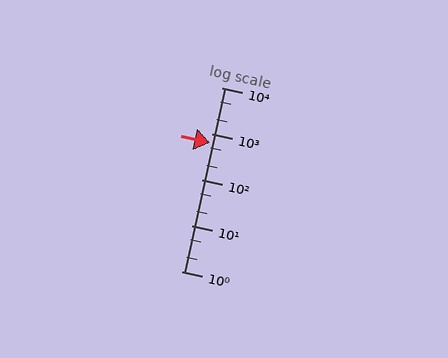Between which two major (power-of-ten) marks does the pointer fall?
The pointer is between 100 and 1000.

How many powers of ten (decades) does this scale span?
The scale spans 4 decades, from 1 to 10000.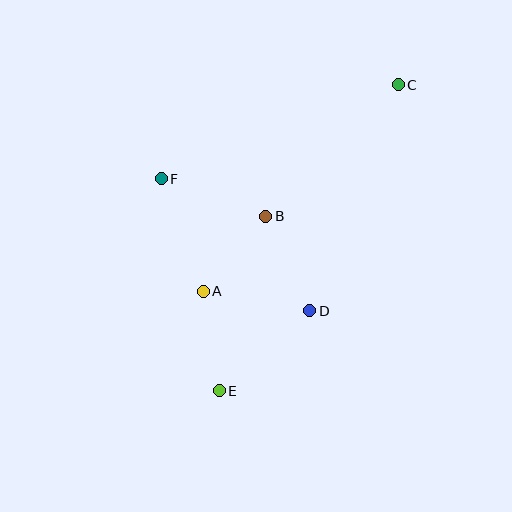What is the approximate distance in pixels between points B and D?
The distance between B and D is approximately 105 pixels.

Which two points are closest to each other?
Points A and B are closest to each other.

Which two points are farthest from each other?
Points C and E are farthest from each other.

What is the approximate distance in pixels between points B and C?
The distance between B and C is approximately 186 pixels.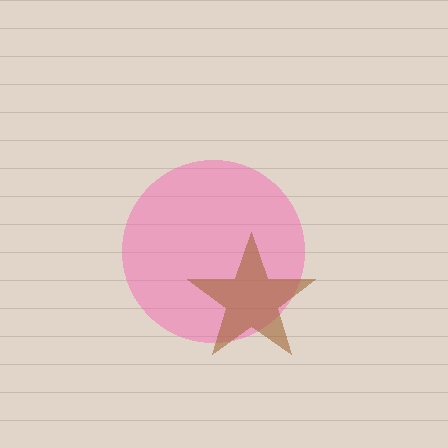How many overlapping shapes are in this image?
There are 2 overlapping shapes in the image.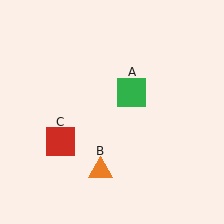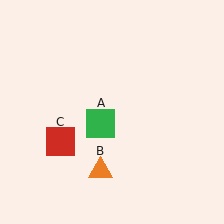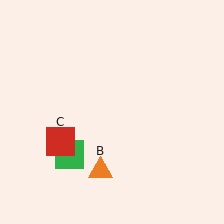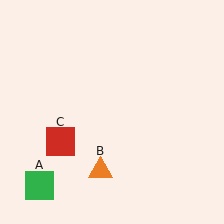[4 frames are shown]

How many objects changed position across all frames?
1 object changed position: green square (object A).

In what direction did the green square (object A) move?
The green square (object A) moved down and to the left.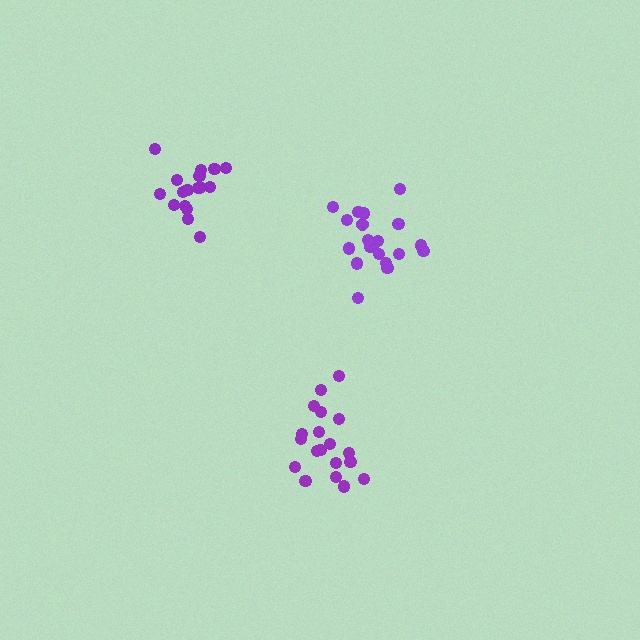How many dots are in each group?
Group 1: 20 dots, Group 2: 20 dots, Group 3: 17 dots (57 total).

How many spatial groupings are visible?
There are 3 spatial groupings.